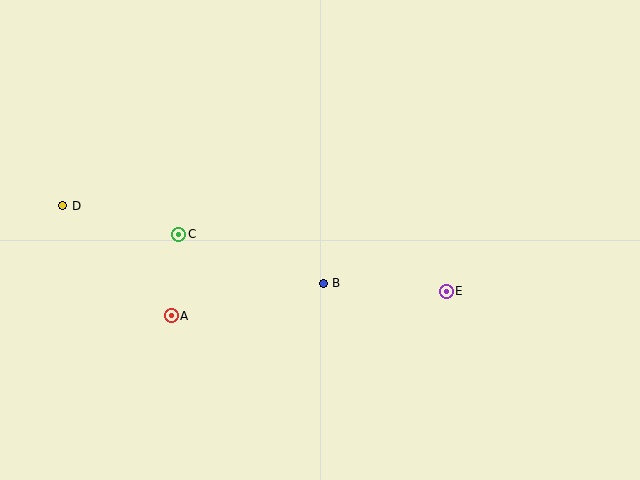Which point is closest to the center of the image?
Point B at (323, 283) is closest to the center.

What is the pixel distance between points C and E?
The distance between C and E is 273 pixels.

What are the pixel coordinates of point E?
Point E is at (446, 291).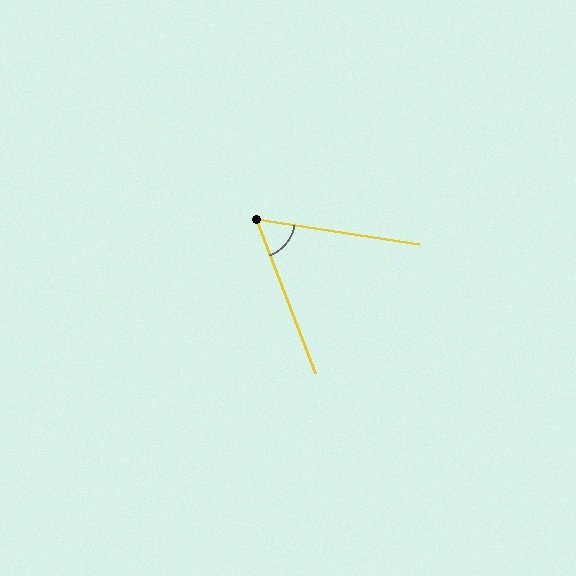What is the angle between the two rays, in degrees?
Approximately 60 degrees.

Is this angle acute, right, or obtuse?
It is acute.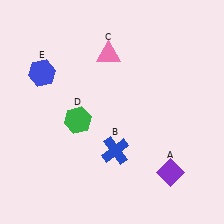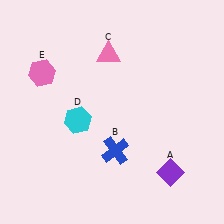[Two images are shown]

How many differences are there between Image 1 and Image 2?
There are 2 differences between the two images.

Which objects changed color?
D changed from green to cyan. E changed from blue to pink.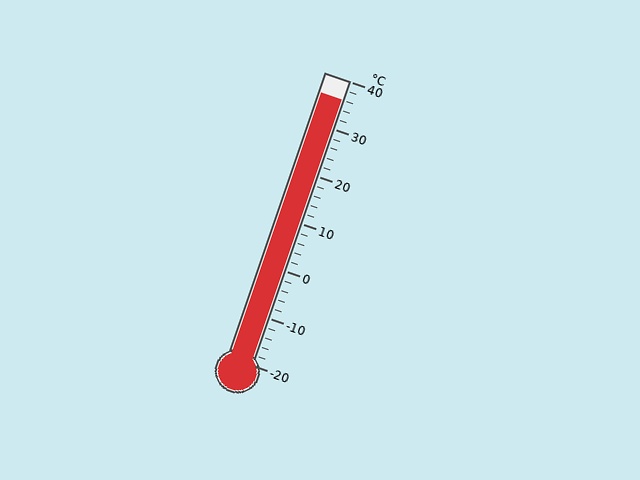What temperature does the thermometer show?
The thermometer shows approximately 36°C.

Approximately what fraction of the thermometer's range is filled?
The thermometer is filled to approximately 95% of its range.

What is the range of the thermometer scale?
The thermometer scale ranges from -20°C to 40°C.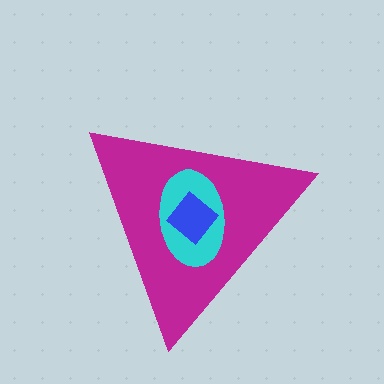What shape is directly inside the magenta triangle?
The cyan ellipse.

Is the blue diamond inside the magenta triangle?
Yes.